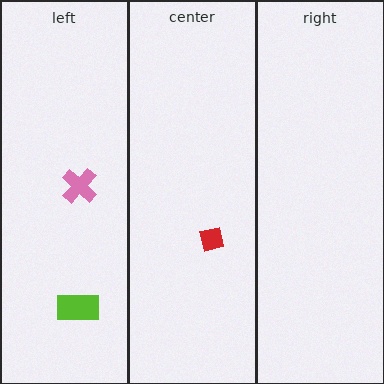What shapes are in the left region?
The lime rectangle, the pink cross.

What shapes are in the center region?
The red square.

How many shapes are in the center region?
1.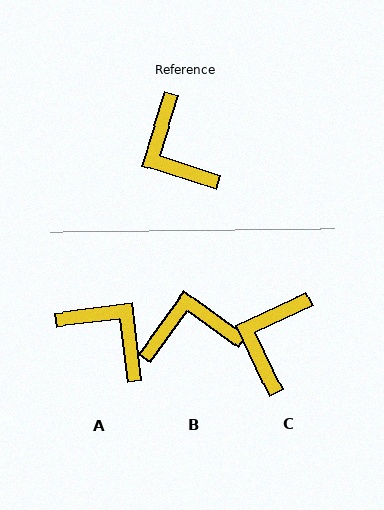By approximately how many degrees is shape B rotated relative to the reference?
Approximately 108 degrees clockwise.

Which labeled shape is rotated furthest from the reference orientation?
A, about 155 degrees away.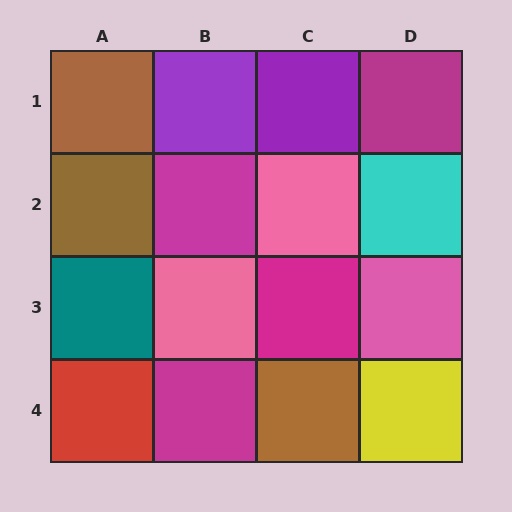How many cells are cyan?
1 cell is cyan.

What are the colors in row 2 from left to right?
Brown, magenta, pink, cyan.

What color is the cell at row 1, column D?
Magenta.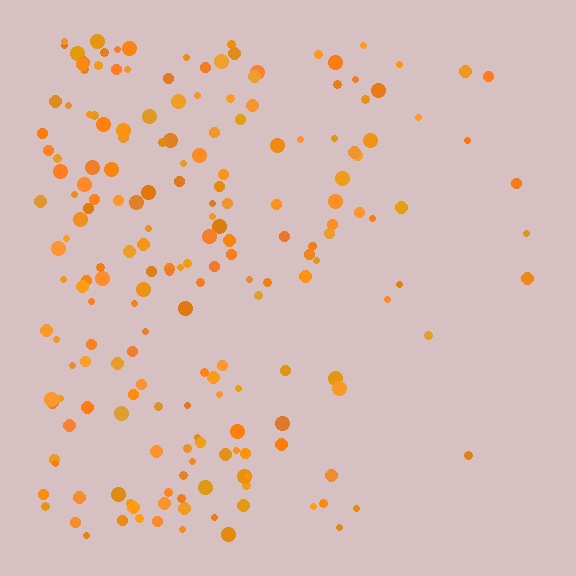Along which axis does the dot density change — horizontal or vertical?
Horizontal.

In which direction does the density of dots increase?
From right to left, with the left side densest.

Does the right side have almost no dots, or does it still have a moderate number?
Still a moderate number, just noticeably fewer than the left.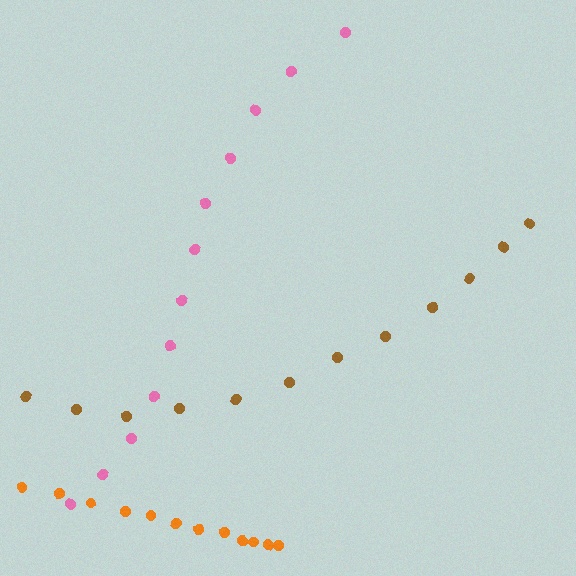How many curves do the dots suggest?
There are 3 distinct paths.